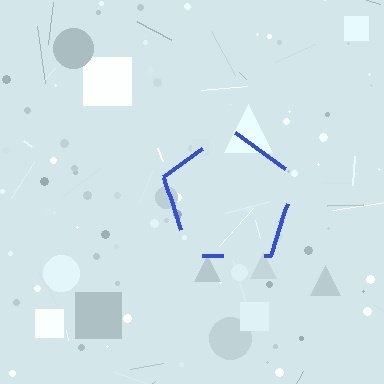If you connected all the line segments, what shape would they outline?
They would outline a pentagon.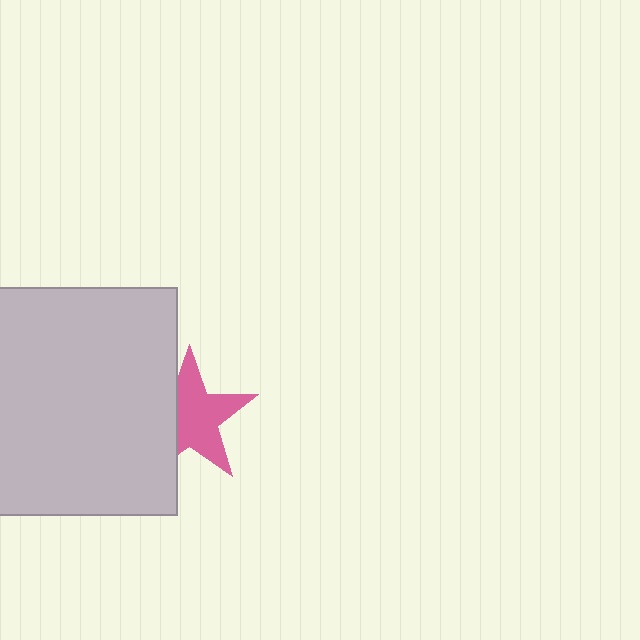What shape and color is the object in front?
The object in front is a light gray rectangle.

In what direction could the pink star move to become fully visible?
The pink star could move right. That would shift it out from behind the light gray rectangle entirely.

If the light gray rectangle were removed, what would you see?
You would see the complete pink star.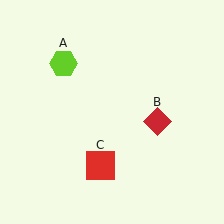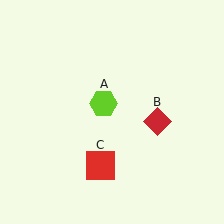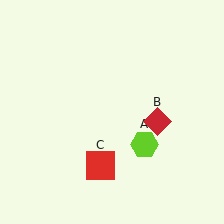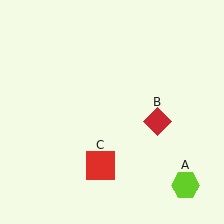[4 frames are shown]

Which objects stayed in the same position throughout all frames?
Red diamond (object B) and red square (object C) remained stationary.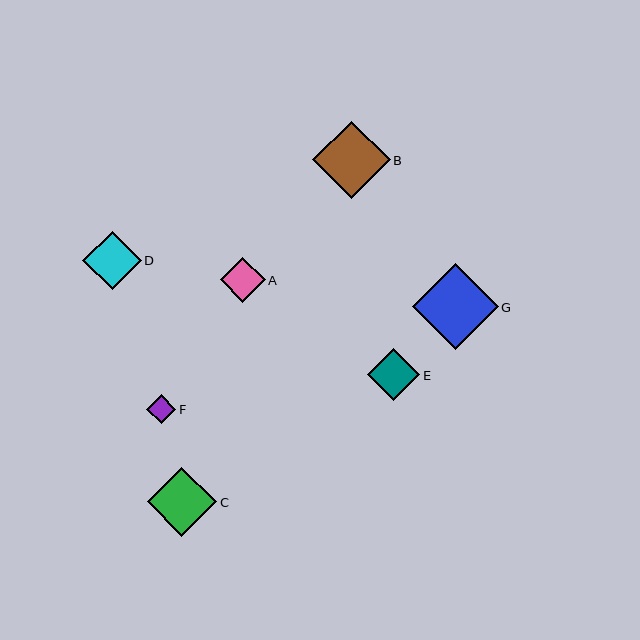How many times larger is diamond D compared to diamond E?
Diamond D is approximately 1.1 times the size of diamond E.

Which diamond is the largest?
Diamond G is the largest with a size of approximately 85 pixels.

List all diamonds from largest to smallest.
From largest to smallest: G, B, C, D, E, A, F.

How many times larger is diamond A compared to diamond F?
Diamond A is approximately 1.6 times the size of diamond F.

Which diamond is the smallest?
Diamond F is the smallest with a size of approximately 29 pixels.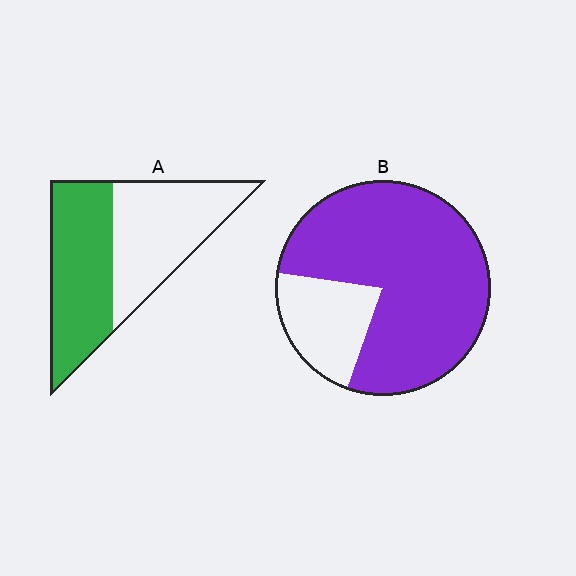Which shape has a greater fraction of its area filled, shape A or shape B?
Shape B.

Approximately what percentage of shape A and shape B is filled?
A is approximately 50% and B is approximately 80%.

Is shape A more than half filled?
Roughly half.